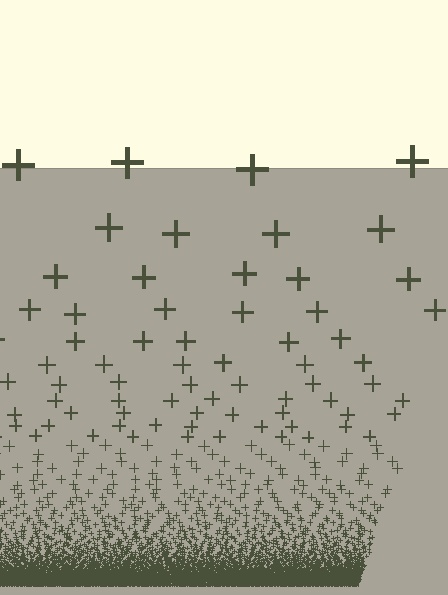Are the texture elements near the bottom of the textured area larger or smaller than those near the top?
Smaller. The gradient is inverted — elements near the bottom are smaller and denser.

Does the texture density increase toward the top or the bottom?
Density increases toward the bottom.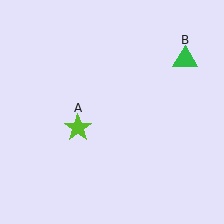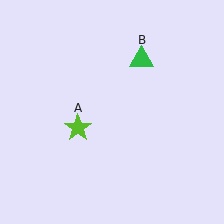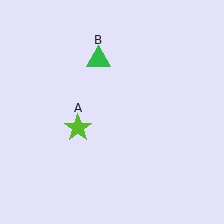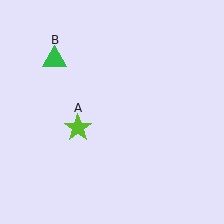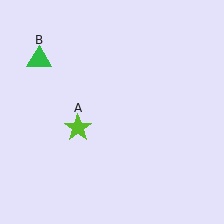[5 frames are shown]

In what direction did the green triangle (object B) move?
The green triangle (object B) moved left.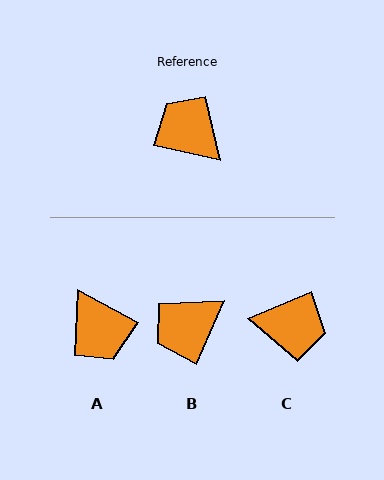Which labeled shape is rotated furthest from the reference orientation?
A, about 164 degrees away.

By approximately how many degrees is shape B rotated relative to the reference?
Approximately 79 degrees counter-clockwise.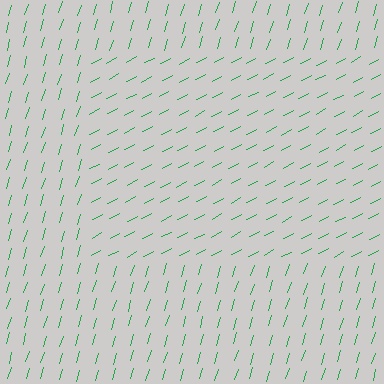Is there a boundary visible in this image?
Yes, there is a texture boundary formed by a change in line orientation.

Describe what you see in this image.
The image is filled with small green line segments. A rectangle region in the image has lines oriented differently from the surrounding lines, creating a visible texture boundary.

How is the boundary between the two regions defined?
The boundary is defined purely by a change in line orientation (approximately 45 degrees difference). All lines are the same color and thickness.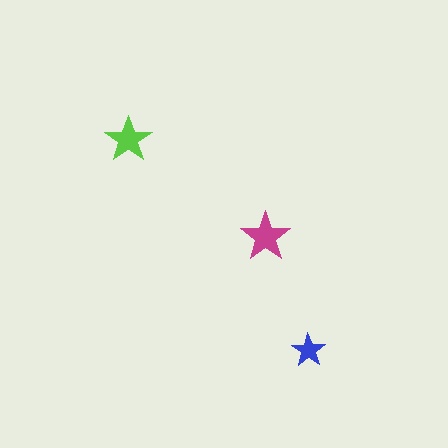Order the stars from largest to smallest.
the magenta one, the lime one, the blue one.